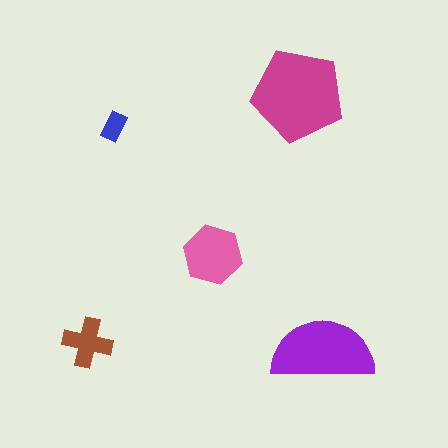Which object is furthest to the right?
The purple semicircle is rightmost.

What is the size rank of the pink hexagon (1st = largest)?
3rd.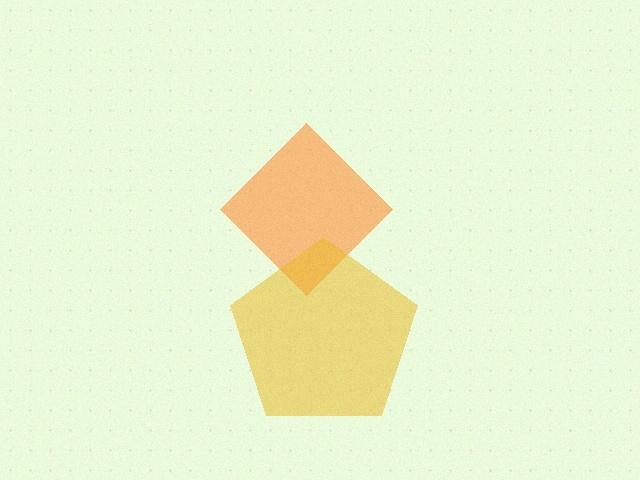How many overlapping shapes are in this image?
There are 2 overlapping shapes in the image.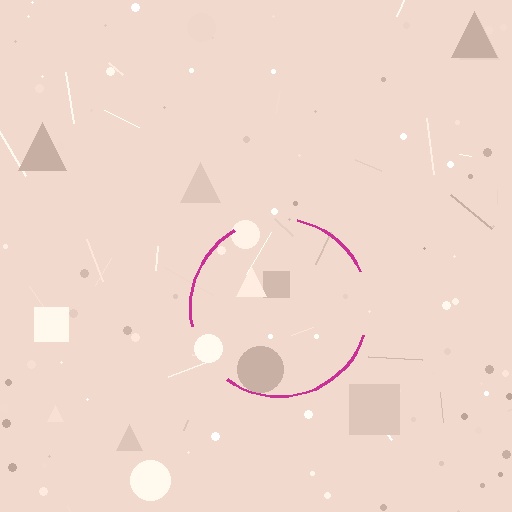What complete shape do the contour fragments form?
The contour fragments form a circle.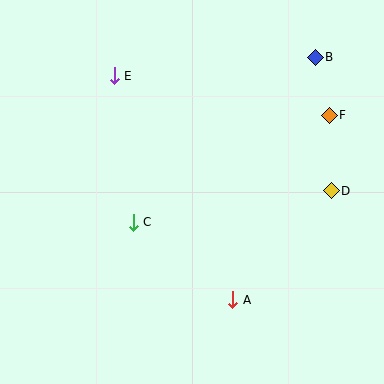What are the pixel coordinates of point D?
Point D is at (331, 191).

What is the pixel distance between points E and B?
The distance between E and B is 202 pixels.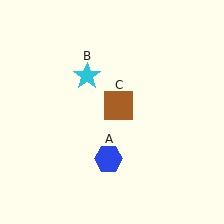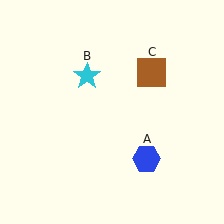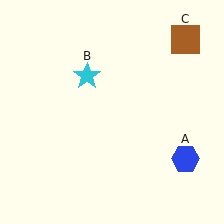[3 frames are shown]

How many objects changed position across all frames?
2 objects changed position: blue hexagon (object A), brown square (object C).